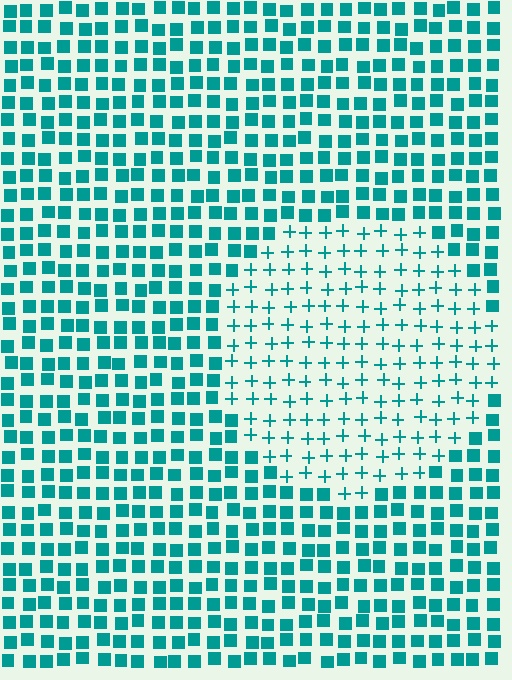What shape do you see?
I see a circle.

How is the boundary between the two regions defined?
The boundary is defined by a change in element shape: plus signs inside vs. squares outside. All elements share the same color and spacing.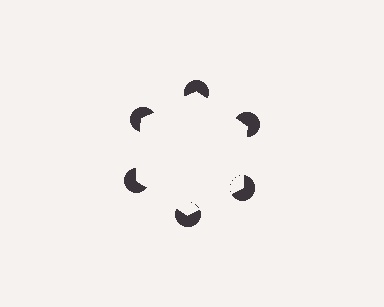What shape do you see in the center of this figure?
An illusory hexagon — its edges are inferred from the aligned wedge cuts in the pac-man discs, not physically drawn.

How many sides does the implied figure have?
6 sides.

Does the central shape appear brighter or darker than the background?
It typically appears slightly brighter than the background, even though no actual brightness change is drawn.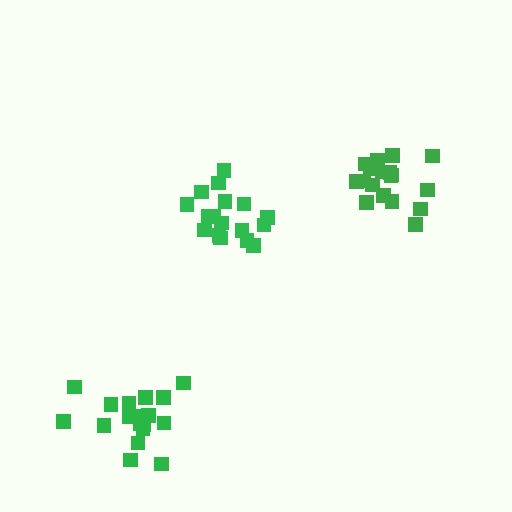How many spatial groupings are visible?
There are 3 spatial groupings.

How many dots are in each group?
Group 1: 18 dots, Group 2: 17 dots, Group 3: 18 dots (53 total).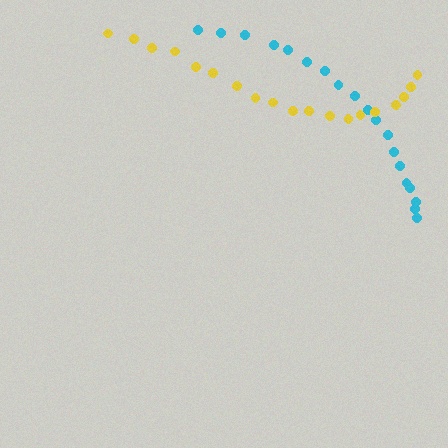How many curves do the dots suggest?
There are 2 distinct paths.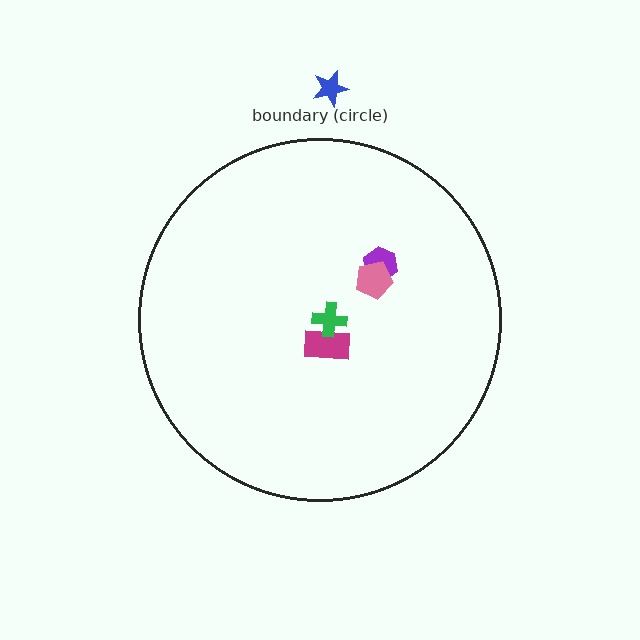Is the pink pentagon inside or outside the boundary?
Inside.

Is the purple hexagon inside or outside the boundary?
Inside.